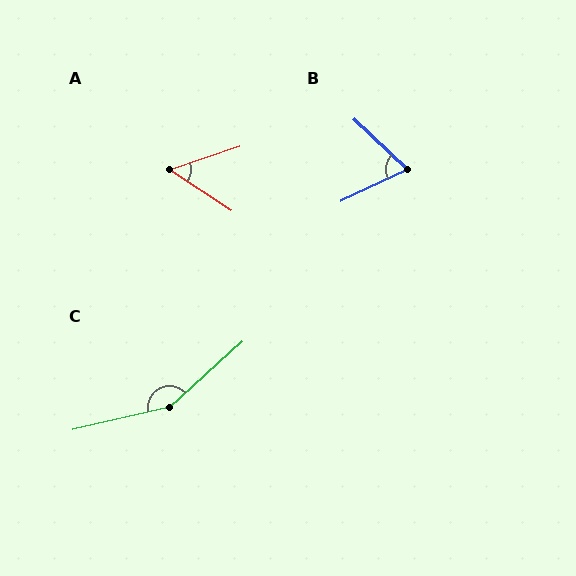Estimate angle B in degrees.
Approximately 69 degrees.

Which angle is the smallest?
A, at approximately 51 degrees.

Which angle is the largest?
C, at approximately 151 degrees.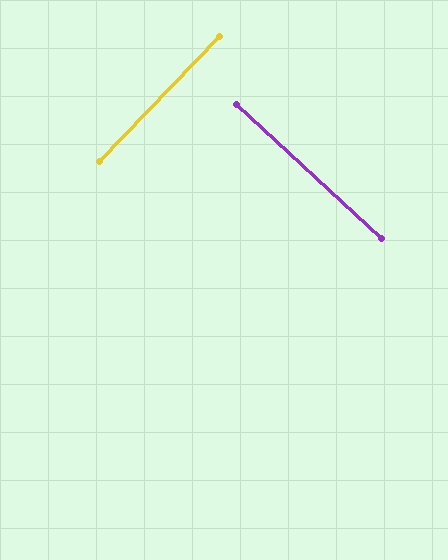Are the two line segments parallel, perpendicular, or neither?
Perpendicular — they meet at approximately 89°.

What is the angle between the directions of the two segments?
Approximately 89 degrees.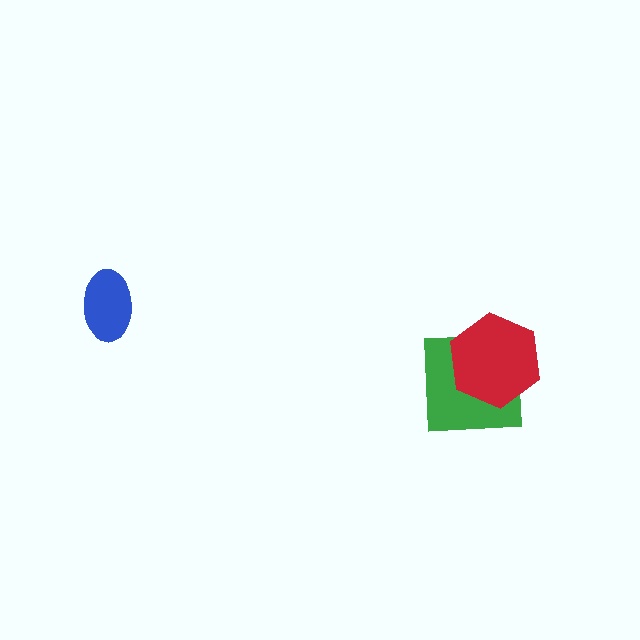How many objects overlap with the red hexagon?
1 object overlaps with the red hexagon.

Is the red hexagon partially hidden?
No, no other shape covers it.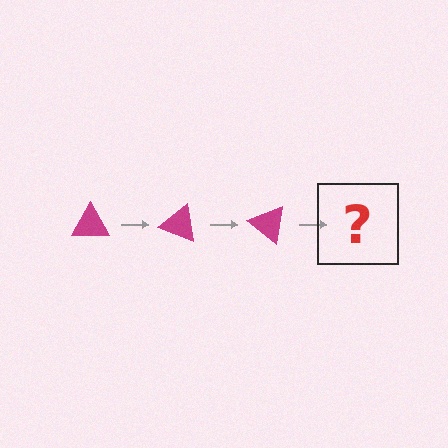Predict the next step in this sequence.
The next step is a magenta triangle rotated 60 degrees.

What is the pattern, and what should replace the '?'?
The pattern is that the triangle rotates 20 degrees each step. The '?' should be a magenta triangle rotated 60 degrees.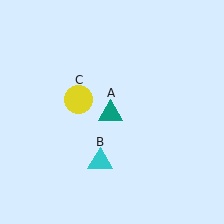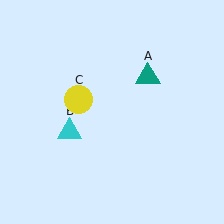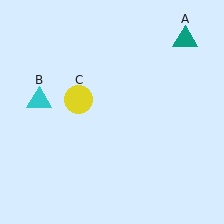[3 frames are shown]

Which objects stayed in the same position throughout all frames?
Yellow circle (object C) remained stationary.